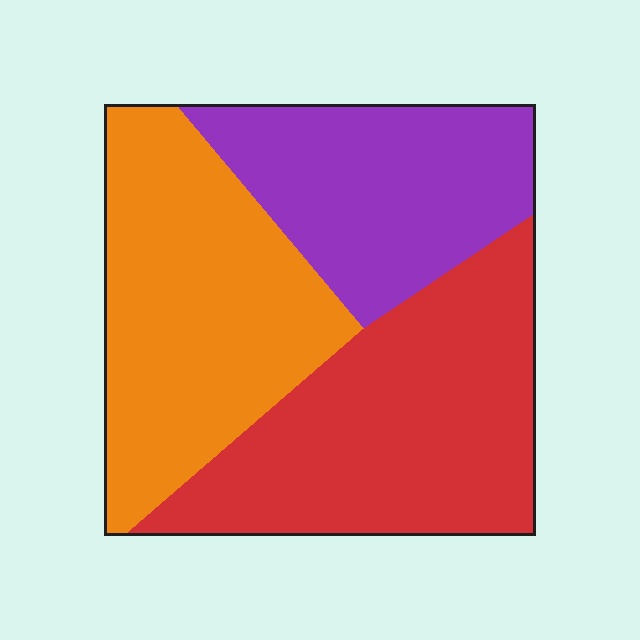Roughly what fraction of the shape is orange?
Orange covers roughly 35% of the shape.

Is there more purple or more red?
Red.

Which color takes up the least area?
Purple, at roughly 25%.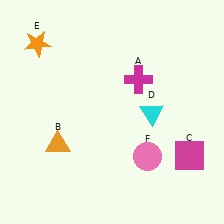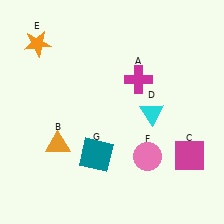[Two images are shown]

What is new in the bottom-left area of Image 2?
A teal square (G) was added in the bottom-left area of Image 2.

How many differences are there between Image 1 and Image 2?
There is 1 difference between the two images.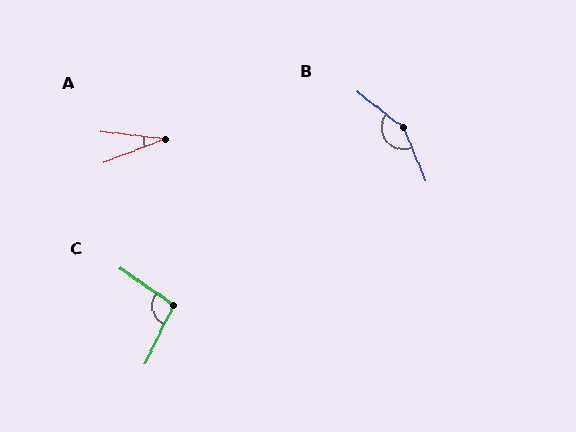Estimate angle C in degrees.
Approximately 98 degrees.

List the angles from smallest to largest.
A (28°), C (98°), B (150°).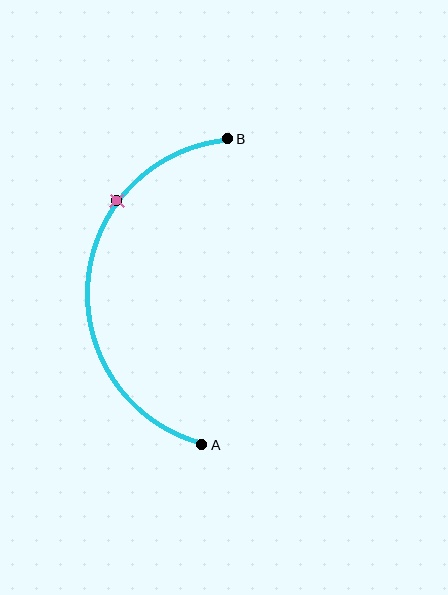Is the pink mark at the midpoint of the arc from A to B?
No. The pink mark lies on the arc but is closer to endpoint B. The arc midpoint would be at the point on the curve equidistant along the arc from both A and B.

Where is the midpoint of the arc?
The arc midpoint is the point on the curve farthest from the straight line joining A and B. It sits to the left of that line.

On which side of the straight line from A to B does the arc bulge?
The arc bulges to the left of the straight line connecting A and B.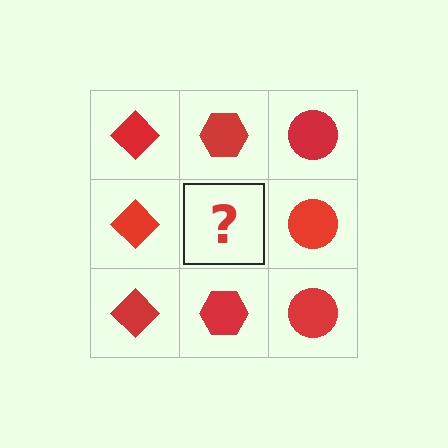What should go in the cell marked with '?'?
The missing cell should contain a red hexagon.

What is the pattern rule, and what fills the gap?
The rule is that each column has a consistent shape. The gap should be filled with a red hexagon.